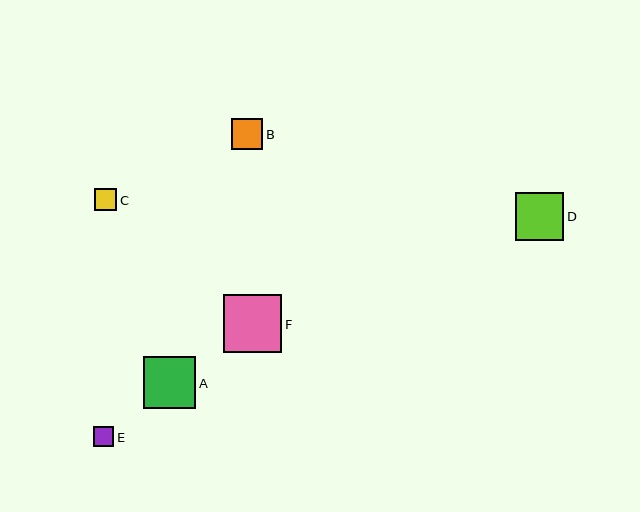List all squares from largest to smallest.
From largest to smallest: F, A, D, B, C, E.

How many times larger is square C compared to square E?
Square C is approximately 1.1 times the size of square E.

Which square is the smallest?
Square E is the smallest with a size of approximately 20 pixels.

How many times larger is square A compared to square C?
Square A is approximately 2.4 times the size of square C.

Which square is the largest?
Square F is the largest with a size of approximately 58 pixels.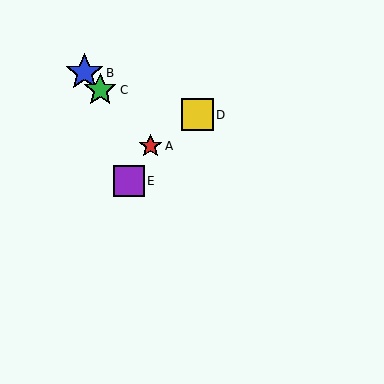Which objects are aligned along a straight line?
Objects A, B, C are aligned along a straight line.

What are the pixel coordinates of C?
Object C is at (100, 90).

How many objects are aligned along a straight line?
3 objects (A, B, C) are aligned along a straight line.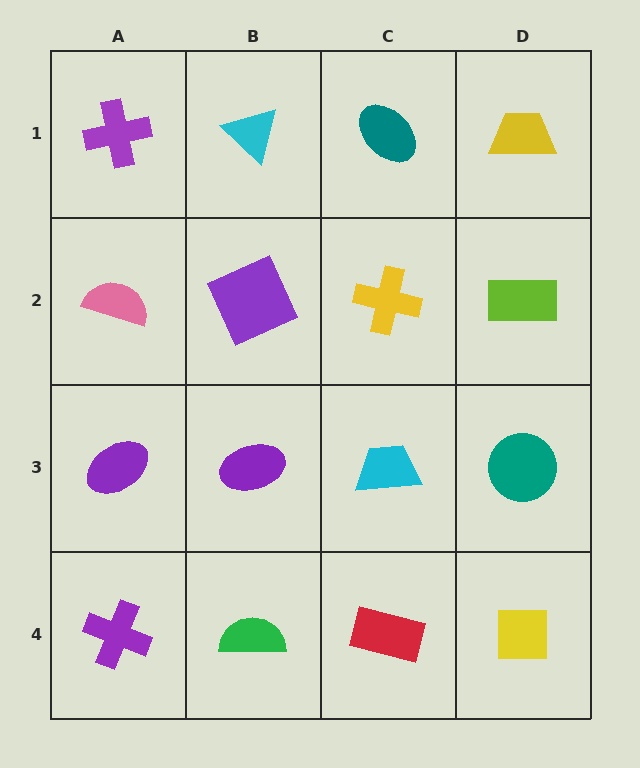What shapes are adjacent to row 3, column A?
A pink semicircle (row 2, column A), a purple cross (row 4, column A), a purple ellipse (row 3, column B).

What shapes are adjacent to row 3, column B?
A purple square (row 2, column B), a green semicircle (row 4, column B), a purple ellipse (row 3, column A), a cyan trapezoid (row 3, column C).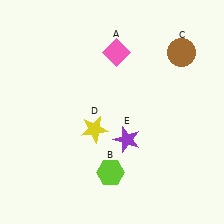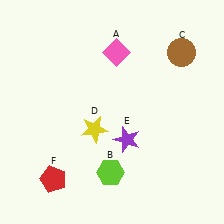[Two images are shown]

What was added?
A red pentagon (F) was added in Image 2.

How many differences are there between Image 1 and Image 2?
There is 1 difference between the two images.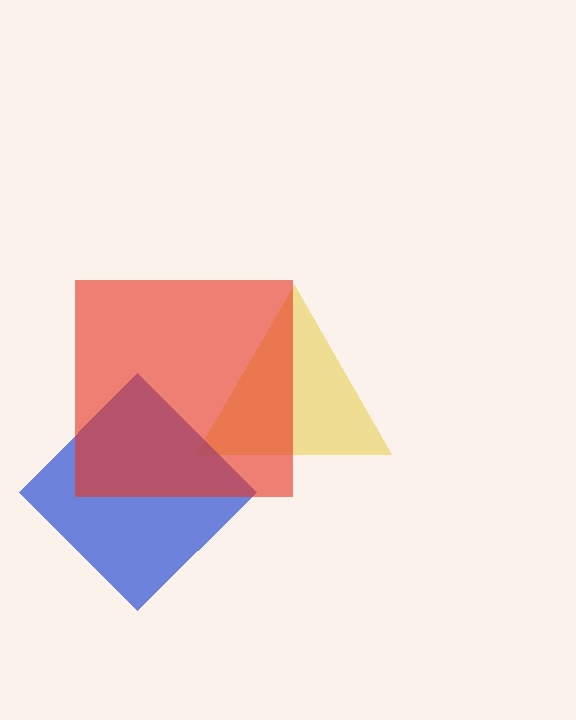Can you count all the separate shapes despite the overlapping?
Yes, there are 3 separate shapes.